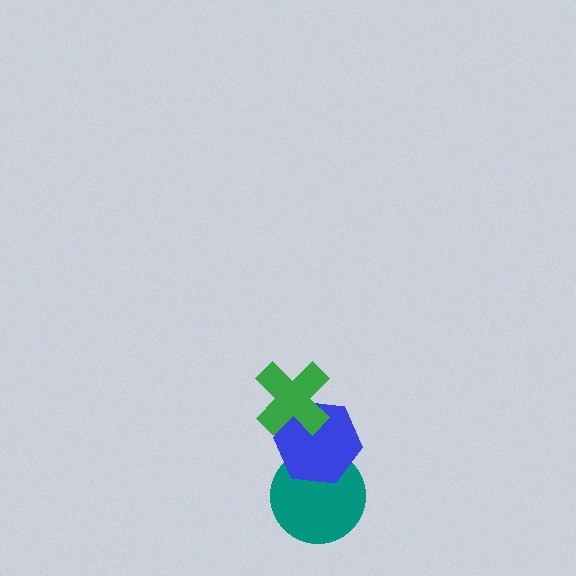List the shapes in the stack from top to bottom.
From top to bottom: the green cross, the blue hexagon, the teal circle.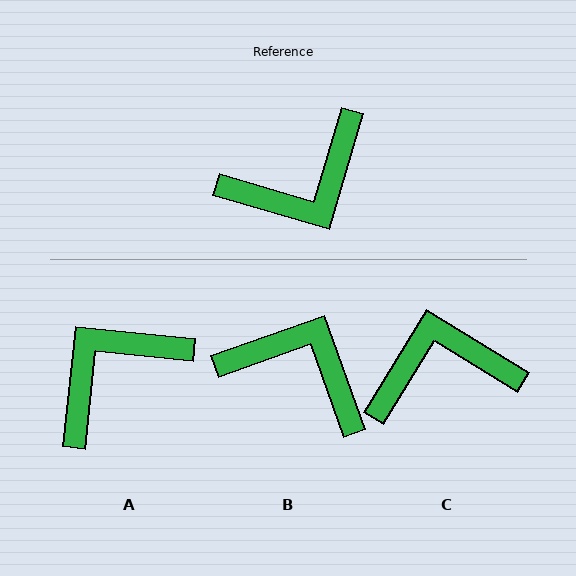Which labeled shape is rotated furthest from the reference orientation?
A, about 170 degrees away.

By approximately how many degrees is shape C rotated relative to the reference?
Approximately 165 degrees counter-clockwise.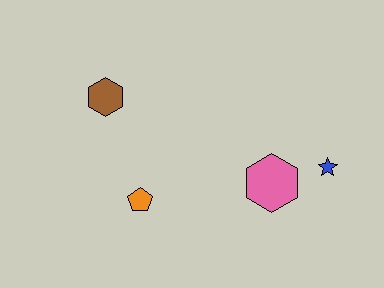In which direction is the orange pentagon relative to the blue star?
The orange pentagon is to the left of the blue star.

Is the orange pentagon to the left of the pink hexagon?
Yes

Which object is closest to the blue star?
The pink hexagon is closest to the blue star.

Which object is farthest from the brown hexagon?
The blue star is farthest from the brown hexagon.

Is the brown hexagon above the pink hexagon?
Yes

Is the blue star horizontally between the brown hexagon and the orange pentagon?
No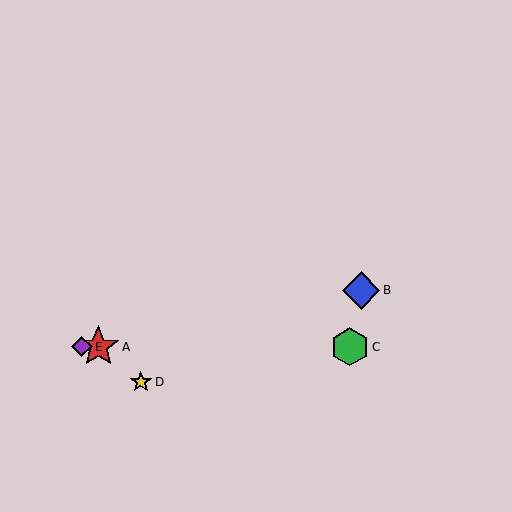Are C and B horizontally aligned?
No, C is at y≈347 and B is at y≈290.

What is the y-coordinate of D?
Object D is at y≈382.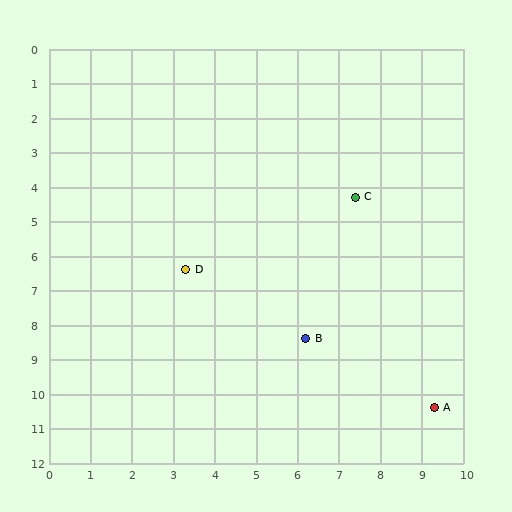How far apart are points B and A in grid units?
Points B and A are about 3.7 grid units apart.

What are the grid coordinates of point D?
Point D is at approximately (3.3, 6.4).